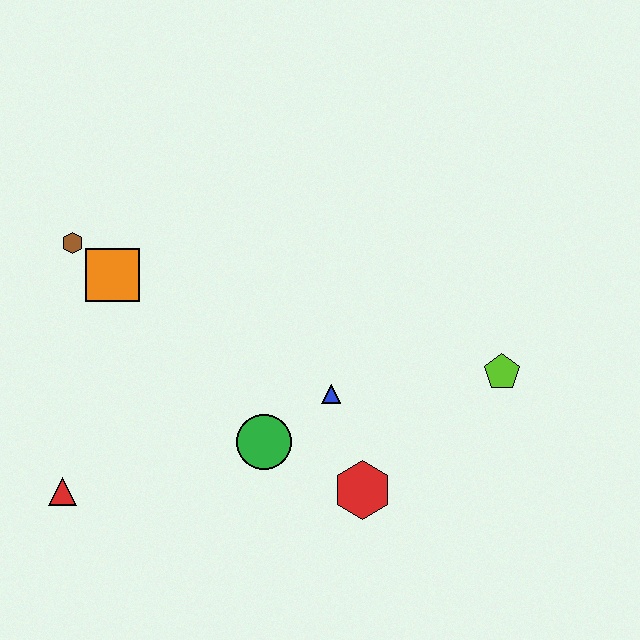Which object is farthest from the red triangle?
The lime pentagon is farthest from the red triangle.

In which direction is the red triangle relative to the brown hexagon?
The red triangle is below the brown hexagon.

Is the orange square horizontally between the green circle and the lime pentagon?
No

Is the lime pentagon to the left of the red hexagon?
No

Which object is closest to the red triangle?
The green circle is closest to the red triangle.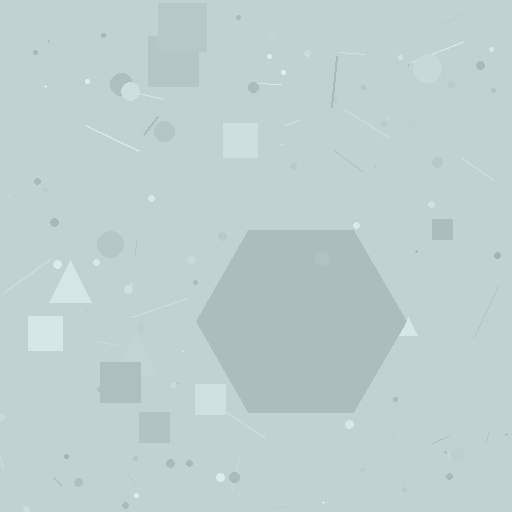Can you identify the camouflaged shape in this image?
The camouflaged shape is a hexagon.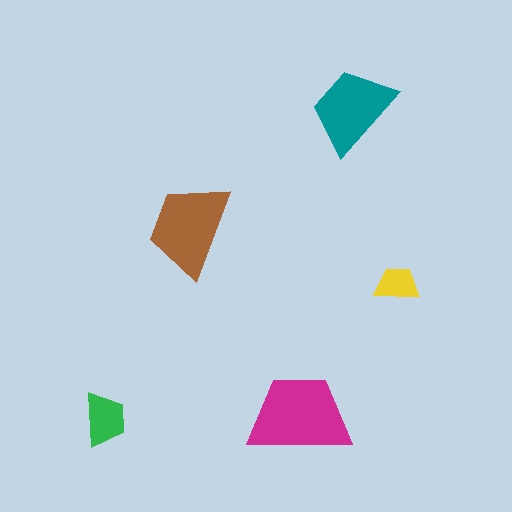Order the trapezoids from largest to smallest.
the magenta one, the brown one, the teal one, the green one, the yellow one.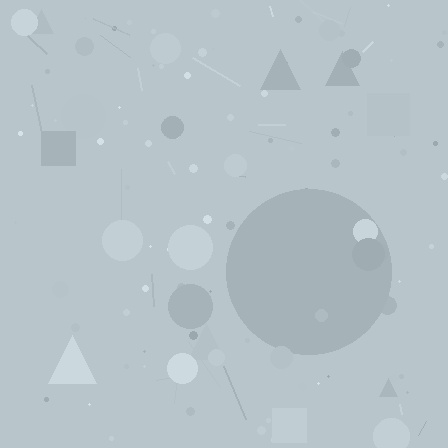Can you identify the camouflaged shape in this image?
The camouflaged shape is a circle.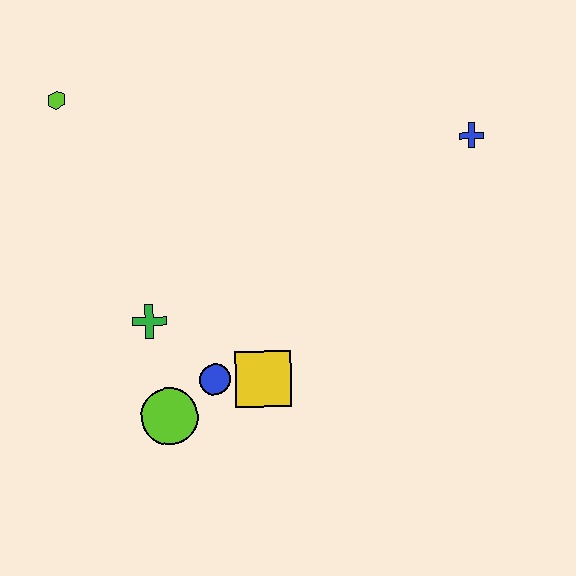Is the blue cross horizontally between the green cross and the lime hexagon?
No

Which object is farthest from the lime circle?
The blue cross is farthest from the lime circle.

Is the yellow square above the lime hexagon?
No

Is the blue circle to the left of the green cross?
No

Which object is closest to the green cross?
The blue circle is closest to the green cross.